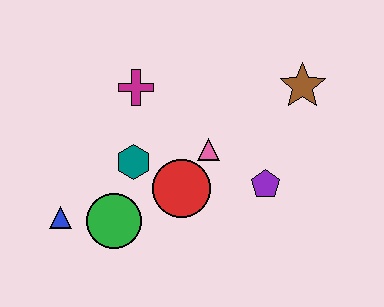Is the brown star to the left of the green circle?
No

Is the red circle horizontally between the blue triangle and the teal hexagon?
No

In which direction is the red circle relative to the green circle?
The red circle is to the right of the green circle.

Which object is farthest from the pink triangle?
The blue triangle is farthest from the pink triangle.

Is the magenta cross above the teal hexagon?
Yes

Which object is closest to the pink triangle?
The red circle is closest to the pink triangle.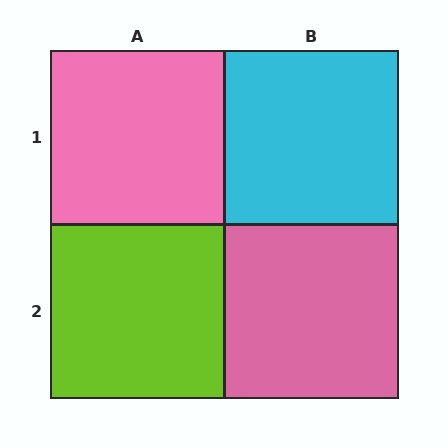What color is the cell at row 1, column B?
Cyan.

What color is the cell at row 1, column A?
Pink.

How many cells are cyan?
1 cell is cyan.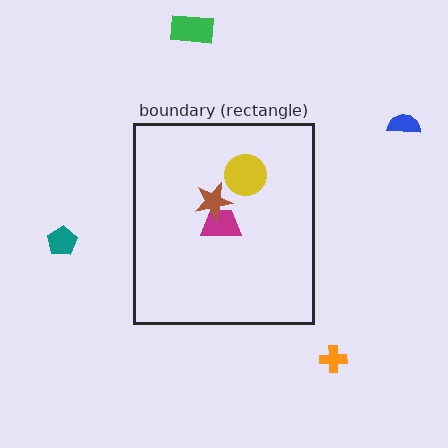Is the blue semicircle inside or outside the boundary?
Outside.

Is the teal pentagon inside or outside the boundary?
Outside.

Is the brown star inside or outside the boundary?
Inside.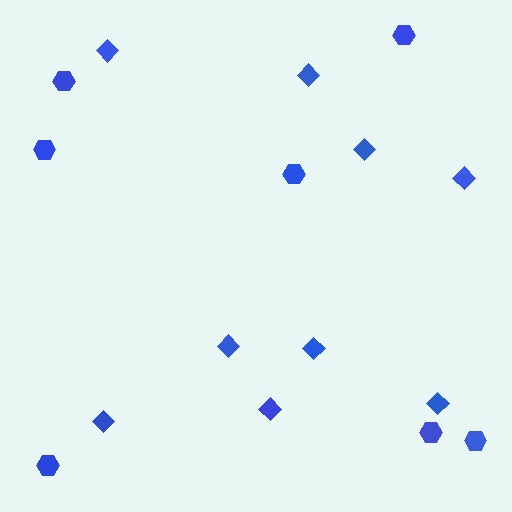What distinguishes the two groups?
There are 2 groups: one group of diamonds (9) and one group of hexagons (7).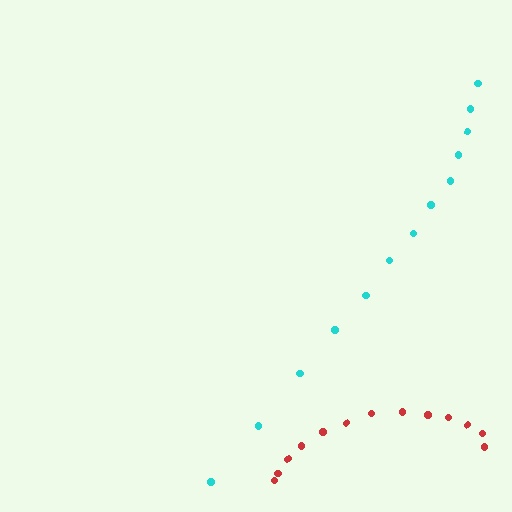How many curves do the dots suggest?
There are 2 distinct paths.